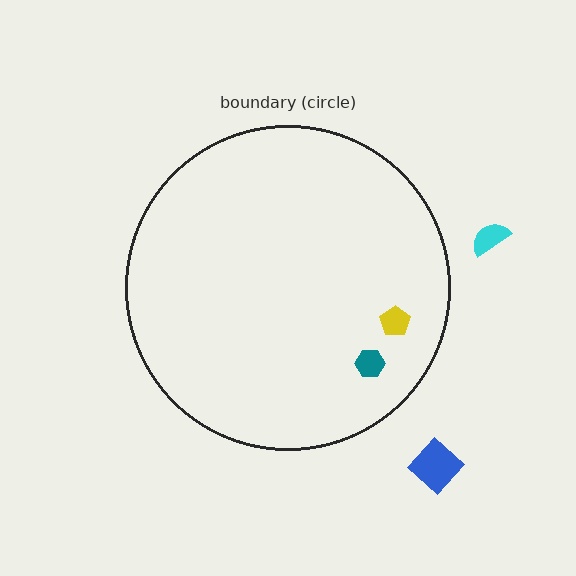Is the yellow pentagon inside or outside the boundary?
Inside.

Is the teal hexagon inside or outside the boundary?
Inside.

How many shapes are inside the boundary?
2 inside, 2 outside.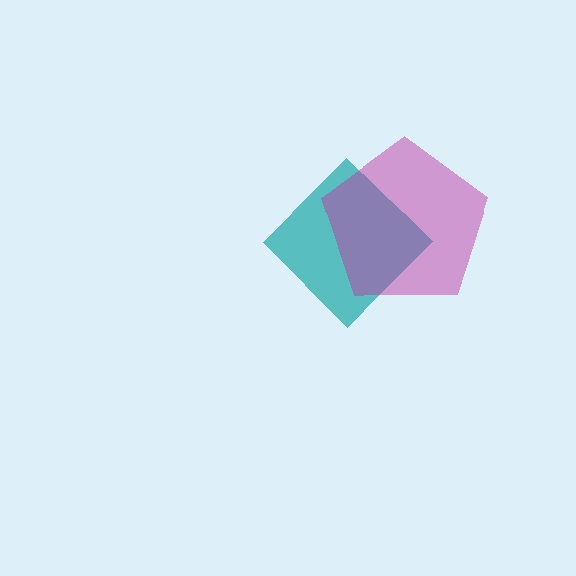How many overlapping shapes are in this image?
There are 2 overlapping shapes in the image.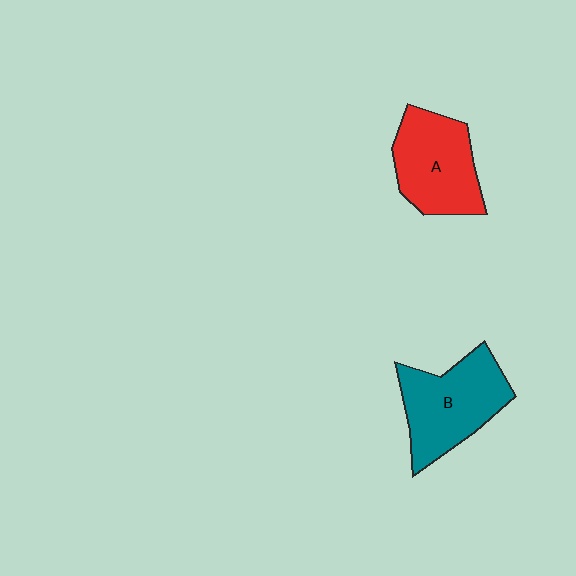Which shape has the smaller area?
Shape A (red).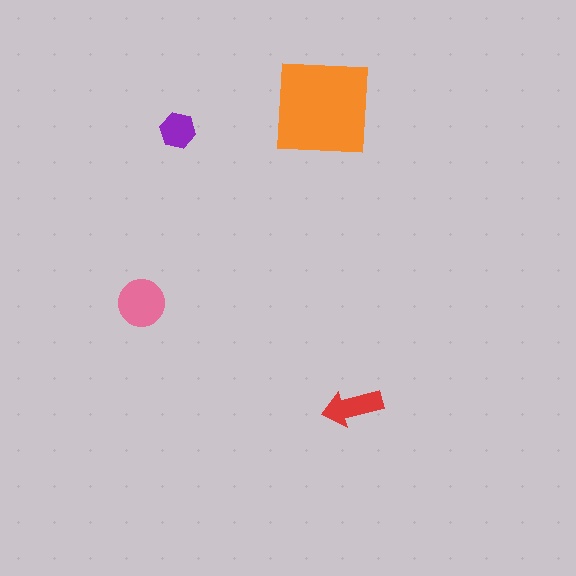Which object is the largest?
The orange square.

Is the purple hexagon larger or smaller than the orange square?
Smaller.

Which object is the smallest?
The purple hexagon.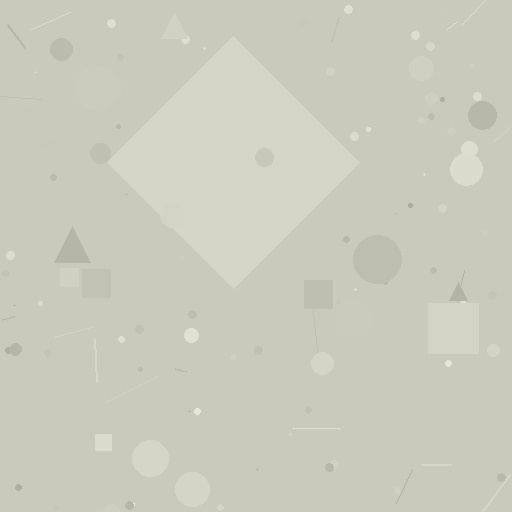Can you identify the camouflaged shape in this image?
The camouflaged shape is a diamond.